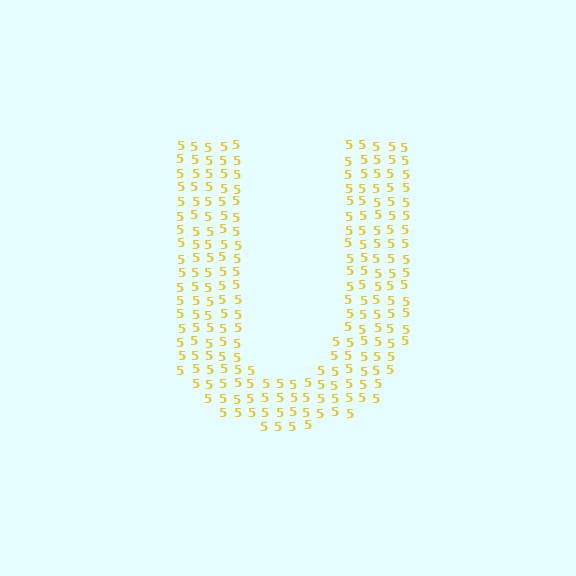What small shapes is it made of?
It is made of small digit 5's.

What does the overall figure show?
The overall figure shows the letter U.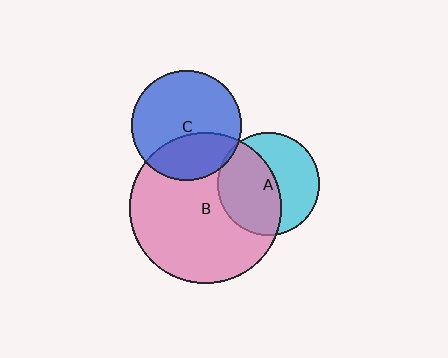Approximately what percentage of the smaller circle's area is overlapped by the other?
Approximately 35%.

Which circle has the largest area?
Circle B (pink).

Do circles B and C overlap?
Yes.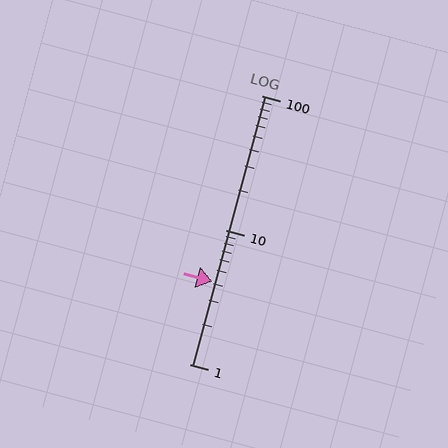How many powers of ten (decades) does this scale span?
The scale spans 2 decades, from 1 to 100.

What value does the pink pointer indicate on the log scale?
The pointer indicates approximately 4.1.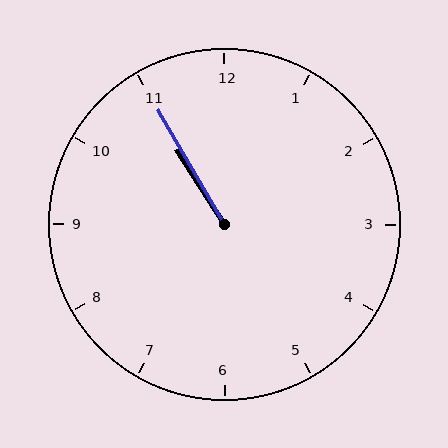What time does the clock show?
10:55.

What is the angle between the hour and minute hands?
Approximately 2 degrees.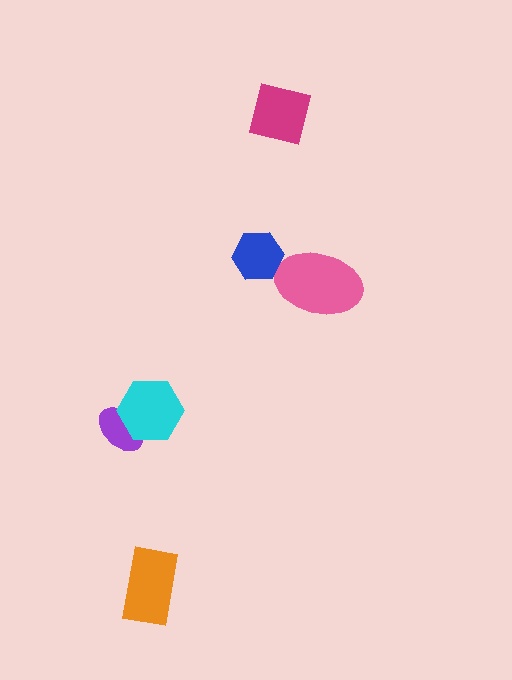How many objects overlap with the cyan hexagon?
1 object overlaps with the cyan hexagon.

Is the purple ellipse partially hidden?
Yes, it is partially covered by another shape.